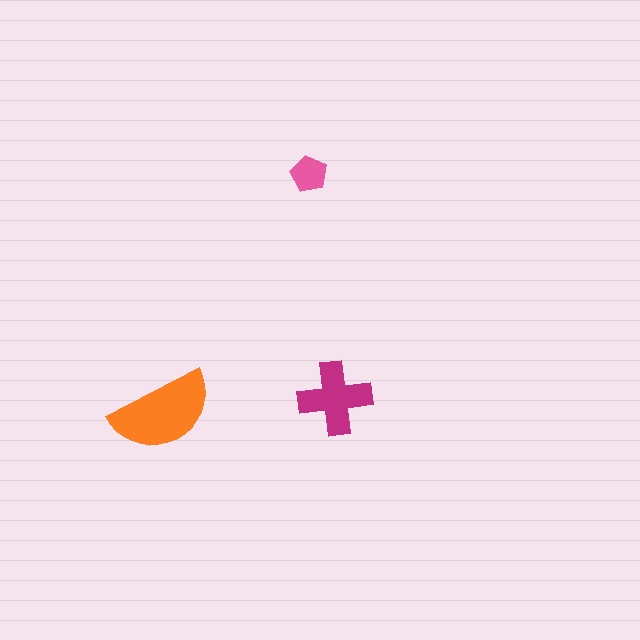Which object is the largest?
The orange semicircle.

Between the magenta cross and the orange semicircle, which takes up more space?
The orange semicircle.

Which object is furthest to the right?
The magenta cross is rightmost.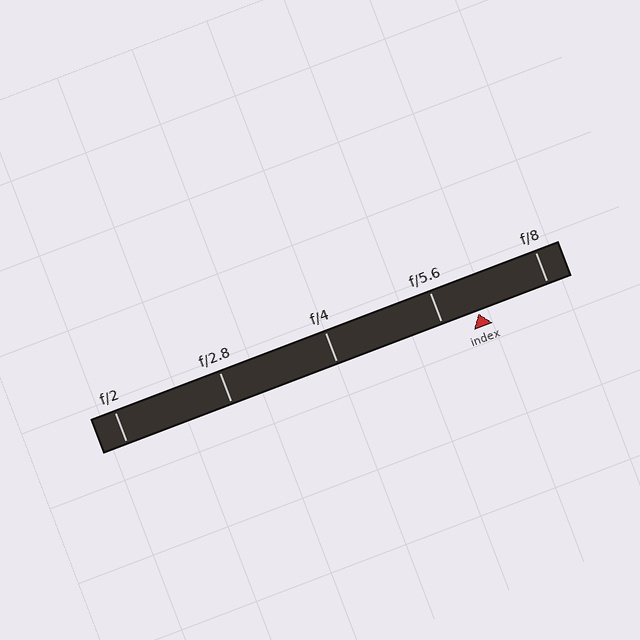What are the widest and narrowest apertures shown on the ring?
The widest aperture shown is f/2 and the narrowest is f/8.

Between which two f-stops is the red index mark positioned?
The index mark is between f/5.6 and f/8.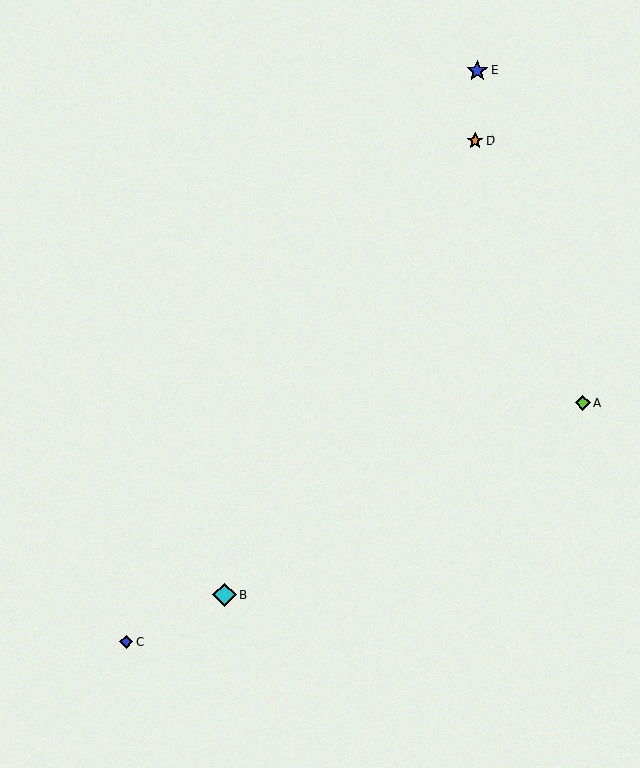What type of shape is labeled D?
Shape D is an orange star.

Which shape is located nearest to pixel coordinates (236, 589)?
The cyan diamond (labeled B) at (224, 595) is nearest to that location.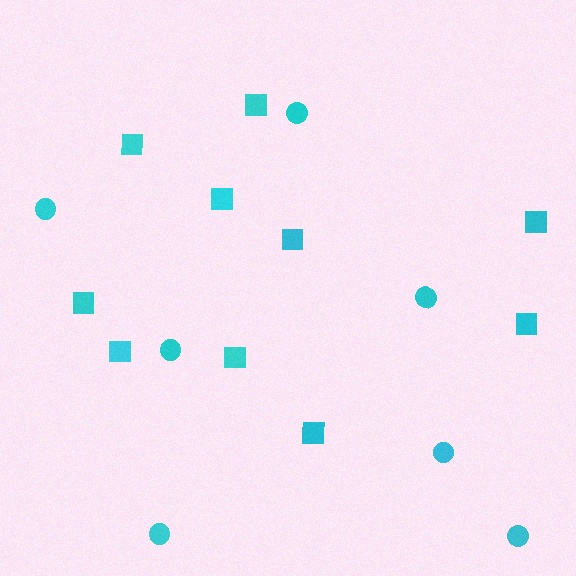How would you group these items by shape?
There are 2 groups: one group of squares (10) and one group of circles (7).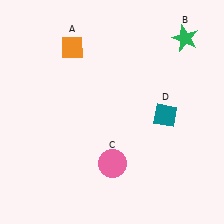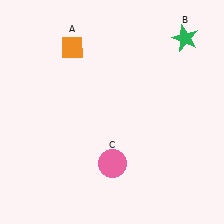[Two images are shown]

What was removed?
The teal diamond (D) was removed in Image 2.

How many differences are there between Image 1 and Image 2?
There is 1 difference between the two images.